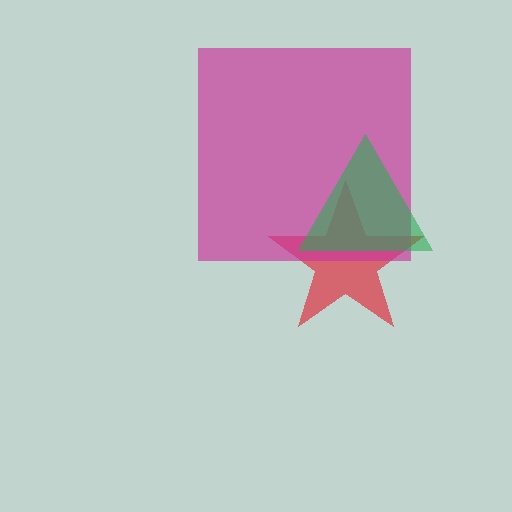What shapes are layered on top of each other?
The layered shapes are: a red star, a magenta square, a green triangle.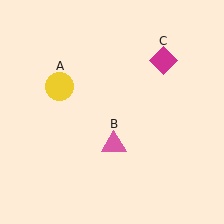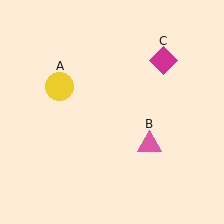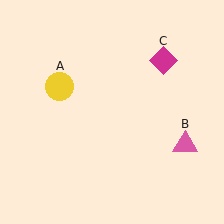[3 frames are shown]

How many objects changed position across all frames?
1 object changed position: pink triangle (object B).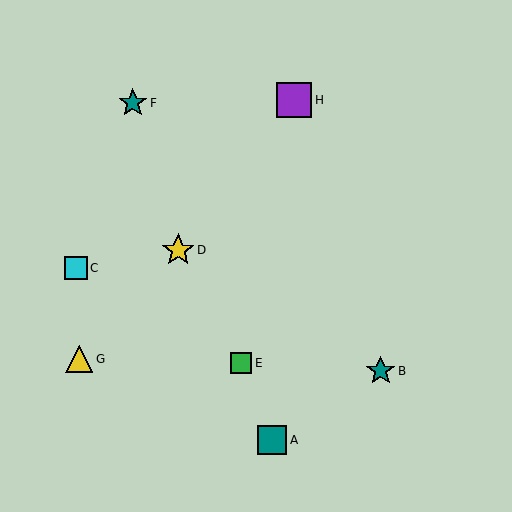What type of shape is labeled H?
Shape H is a purple square.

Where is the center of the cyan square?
The center of the cyan square is at (76, 268).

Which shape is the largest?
The purple square (labeled H) is the largest.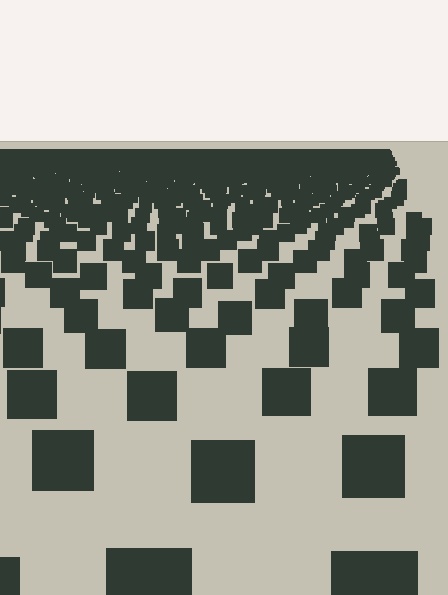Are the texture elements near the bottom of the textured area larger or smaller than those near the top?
Larger. Near the bottom, elements are closer to the viewer and appear at a bigger on-screen size.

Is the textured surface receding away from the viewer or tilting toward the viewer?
The surface is receding away from the viewer. Texture elements get smaller and denser toward the top.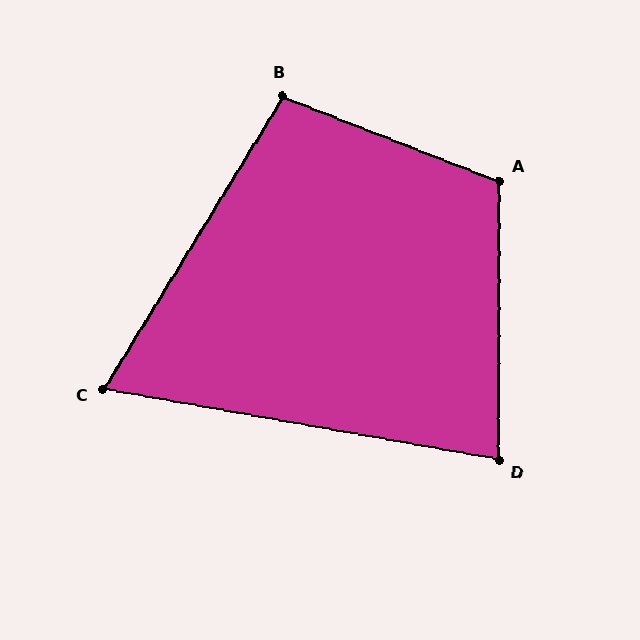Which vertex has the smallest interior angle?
C, at approximately 69 degrees.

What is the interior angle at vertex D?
Approximately 80 degrees (acute).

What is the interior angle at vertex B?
Approximately 100 degrees (obtuse).